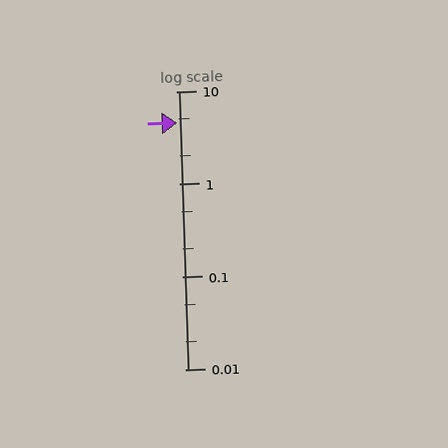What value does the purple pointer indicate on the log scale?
The pointer indicates approximately 4.6.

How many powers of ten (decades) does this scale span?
The scale spans 3 decades, from 0.01 to 10.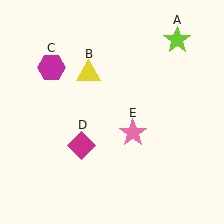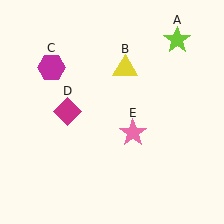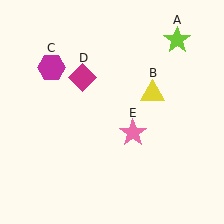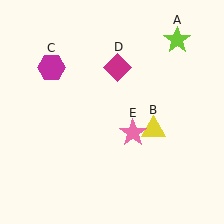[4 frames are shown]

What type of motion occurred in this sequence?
The yellow triangle (object B), magenta diamond (object D) rotated clockwise around the center of the scene.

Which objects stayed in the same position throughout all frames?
Lime star (object A) and magenta hexagon (object C) and pink star (object E) remained stationary.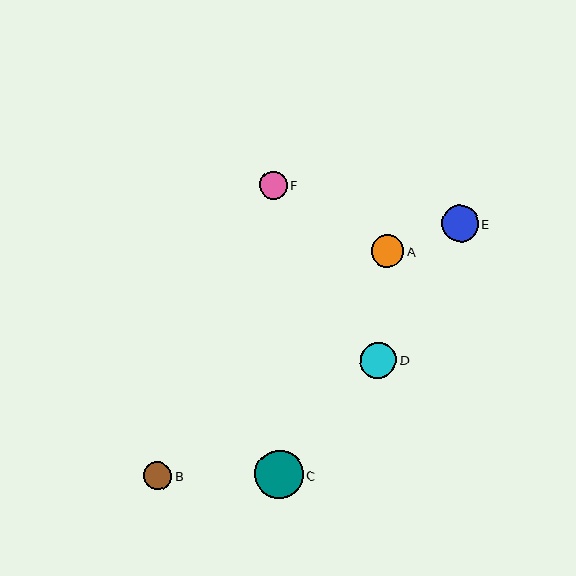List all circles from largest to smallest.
From largest to smallest: C, E, D, A, B, F.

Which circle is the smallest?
Circle F is the smallest with a size of approximately 27 pixels.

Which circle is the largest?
Circle C is the largest with a size of approximately 48 pixels.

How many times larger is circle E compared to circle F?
Circle E is approximately 1.3 times the size of circle F.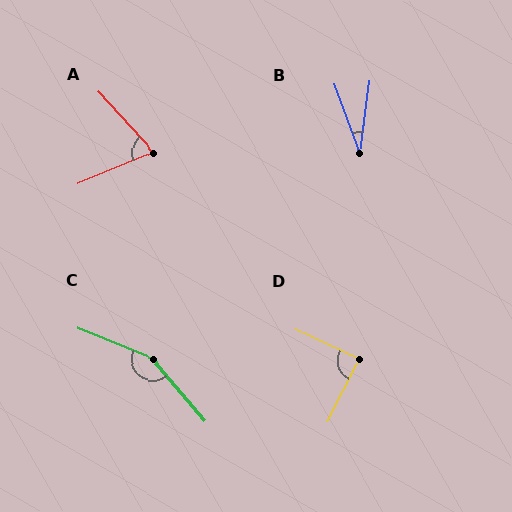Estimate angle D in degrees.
Approximately 88 degrees.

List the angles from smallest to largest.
B (27°), A (70°), D (88°), C (152°).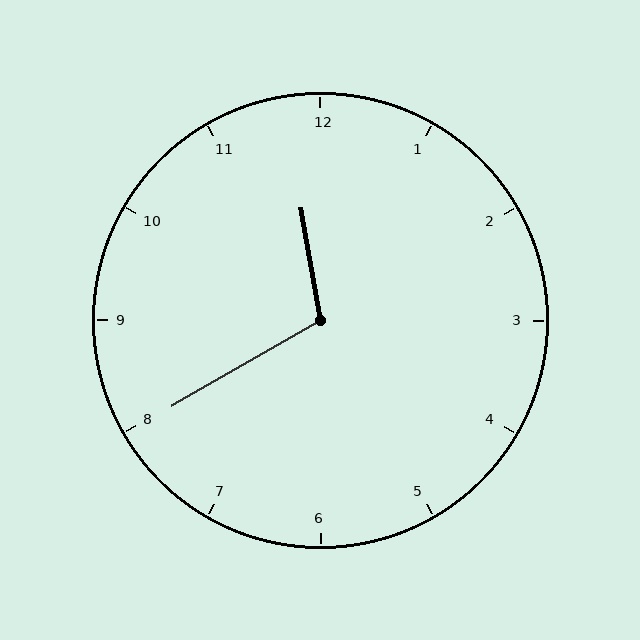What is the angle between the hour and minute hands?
Approximately 110 degrees.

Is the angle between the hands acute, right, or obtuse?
It is obtuse.